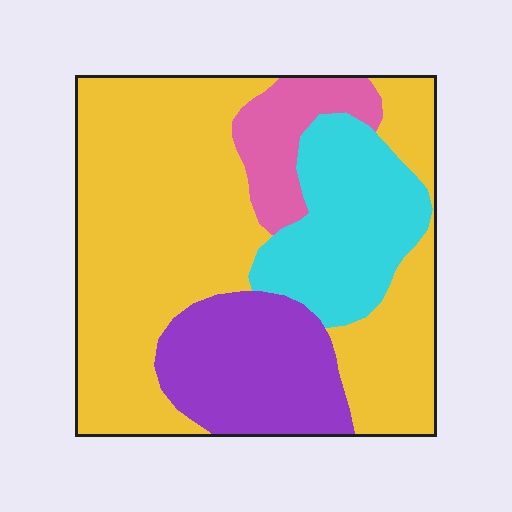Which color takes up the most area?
Yellow, at roughly 55%.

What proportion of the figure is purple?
Purple takes up less than a quarter of the figure.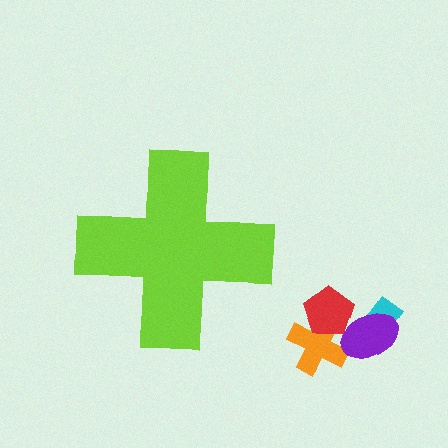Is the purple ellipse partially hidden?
No, the purple ellipse is fully visible.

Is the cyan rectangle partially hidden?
No, the cyan rectangle is fully visible.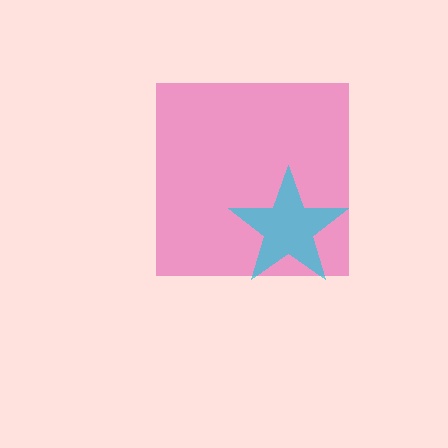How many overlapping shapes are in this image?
There are 2 overlapping shapes in the image.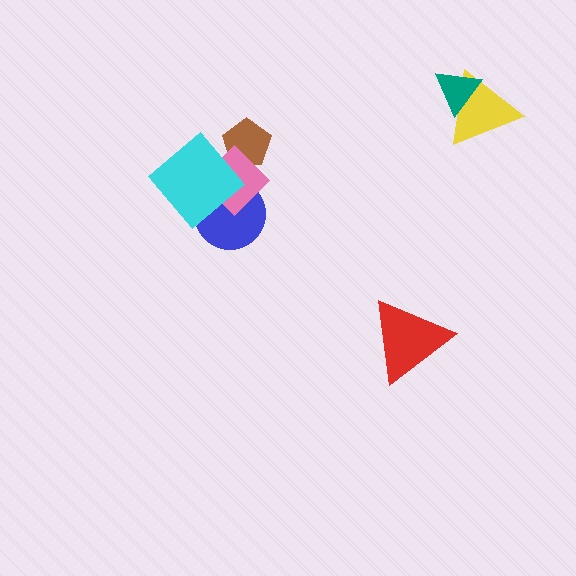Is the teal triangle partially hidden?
No, no other shape covers it.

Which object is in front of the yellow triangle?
The teal triangle is in front of the yellow triangle.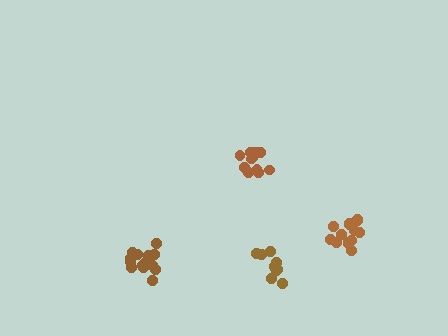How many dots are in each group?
Group 1: 10 dots, Group 2: 16 dots, Group 3: 14 dots, Group 4: 13 dots (53 total).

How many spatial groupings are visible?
There are 4 spatial groupings.